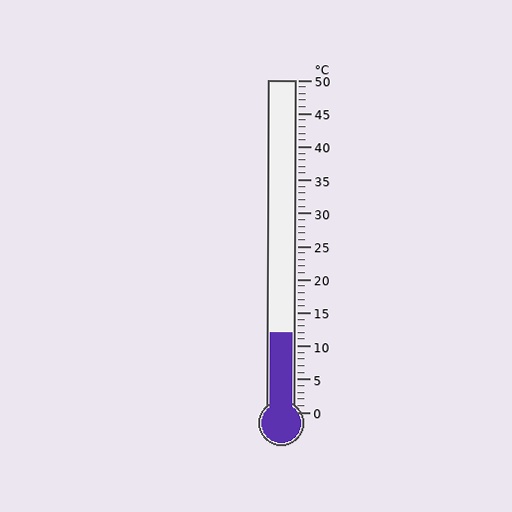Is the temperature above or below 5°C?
The temperature is above 5°C.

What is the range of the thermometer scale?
The thermometer scale ranges from 0°C to 50°C.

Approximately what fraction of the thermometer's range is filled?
The thermometer is filled to approximately 25% of its range.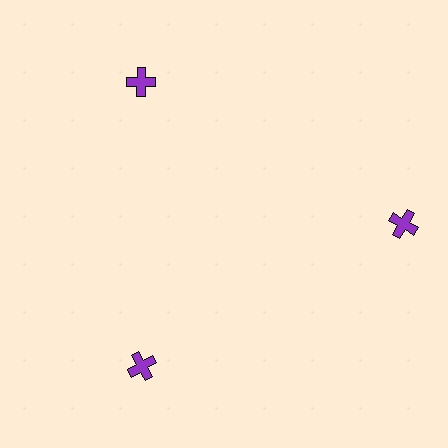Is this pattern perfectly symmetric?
No. The 3 purple crosses are arranged in a ring, but one element near the 3 o'clock position is pushed outward from the center, breaking the 3-fold rotational symmetry.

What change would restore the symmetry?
The symmetry would be restored by moving it inward, back onto the ring so that all 3 crosses sit at equal angles and equal distance from the center.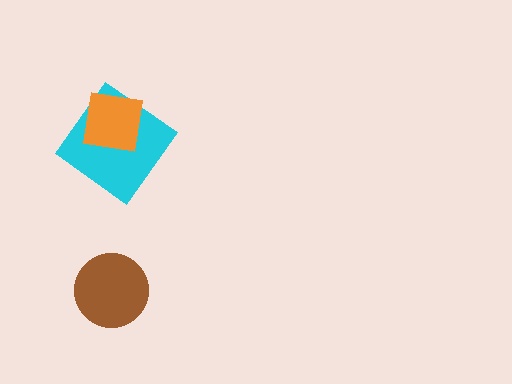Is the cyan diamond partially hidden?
Yes, it is partially covered by another shape.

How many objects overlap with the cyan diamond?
1 object overlaps with the cyan diamond.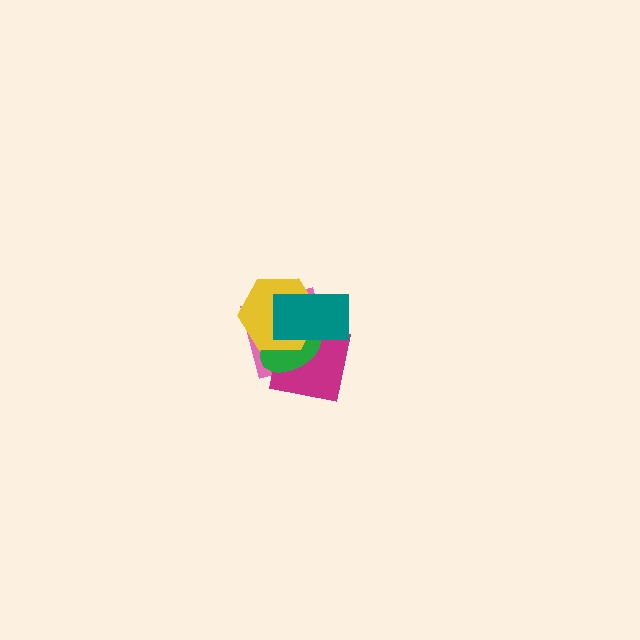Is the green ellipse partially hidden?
Yes, it is partially covered by another shape.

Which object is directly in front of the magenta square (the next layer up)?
The green ellipse is directly in front of the magenta square.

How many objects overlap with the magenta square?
4 objects overlap with the magenta square.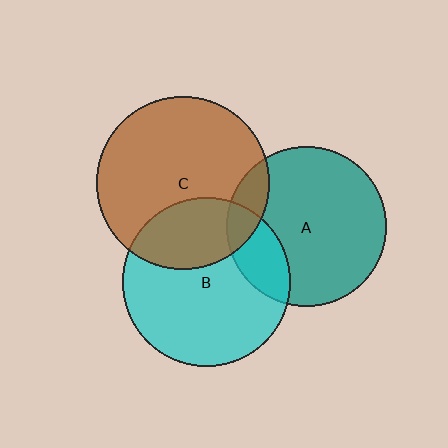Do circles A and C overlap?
Yes.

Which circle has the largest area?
Circle C (brown).